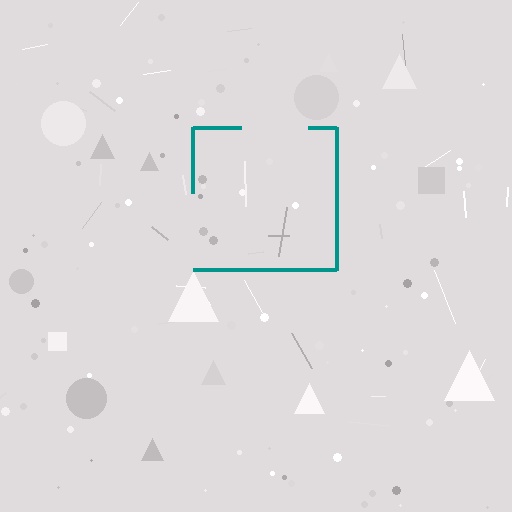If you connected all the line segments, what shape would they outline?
They would outline a square.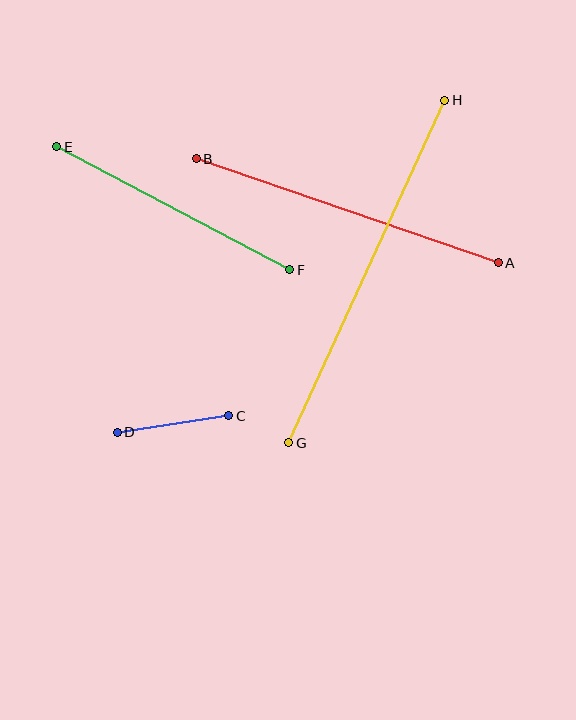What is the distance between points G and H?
The distance is approximately 376 pixels.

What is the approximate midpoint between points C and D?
The midpoint is at approximately (173, 424) pixels.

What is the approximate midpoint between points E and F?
The midpoint is at approximately (173, 208) pixels.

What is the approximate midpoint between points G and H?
The midpoint is at approximately (367, 271) pixels.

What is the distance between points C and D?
The distance is approximately 113 pixels.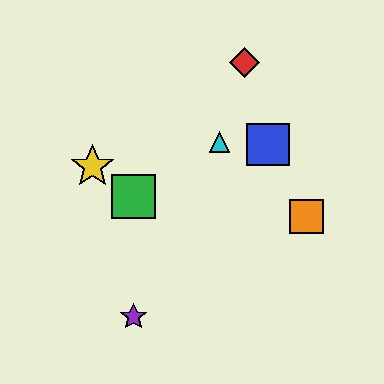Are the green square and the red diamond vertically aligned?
No, the green square is at x≈134 and the red diamond is at x≈244.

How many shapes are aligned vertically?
2 shapes (the green square, the purple star) are aligned vertically.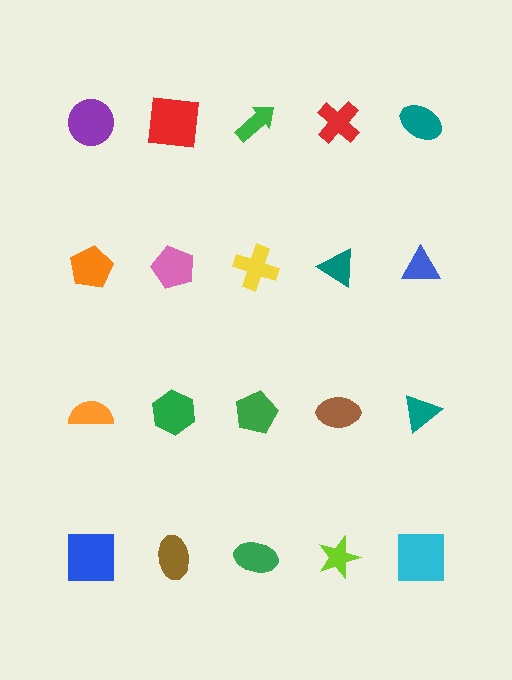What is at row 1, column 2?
A red square.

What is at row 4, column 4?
A lime star.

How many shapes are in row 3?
5 shapes.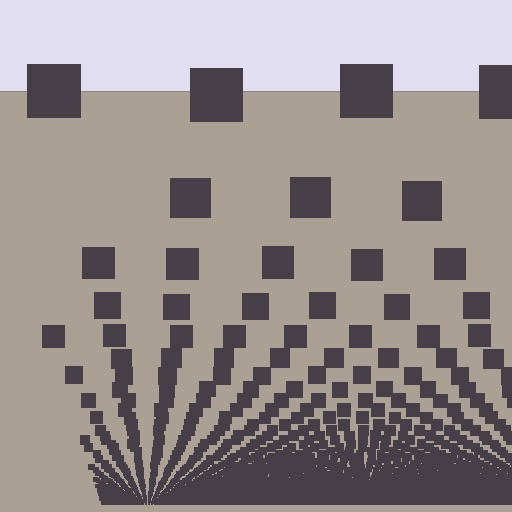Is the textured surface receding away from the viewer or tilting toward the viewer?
The surface appears to tilt toward the viewer. Texture elements get larger and sparser toward the top.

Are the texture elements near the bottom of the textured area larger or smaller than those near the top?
Smaller. The gradient is inverted — elements near the bottom are smaller and denser.